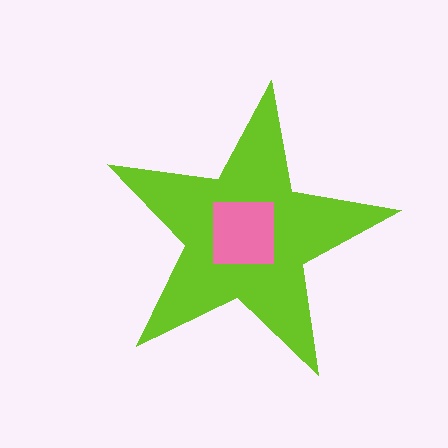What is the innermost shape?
The pink square.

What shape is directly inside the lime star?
The pink square.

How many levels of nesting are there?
2.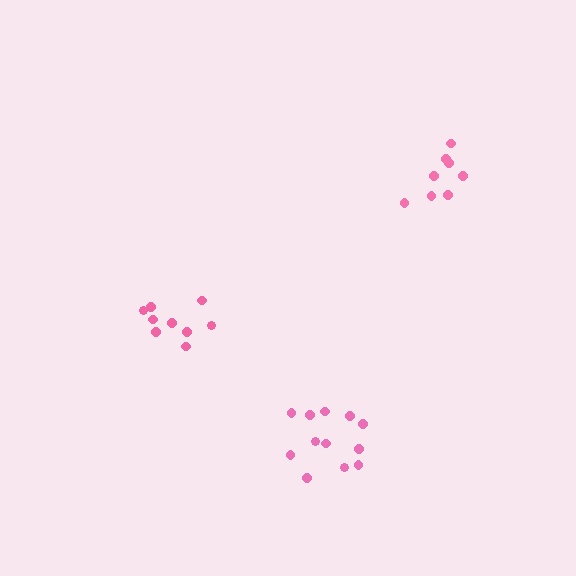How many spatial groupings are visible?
There are 3 spatial groupings.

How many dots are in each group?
Group 1: 8 dots, Group 2: 9 dots, Group 3: 12 dots (29 total).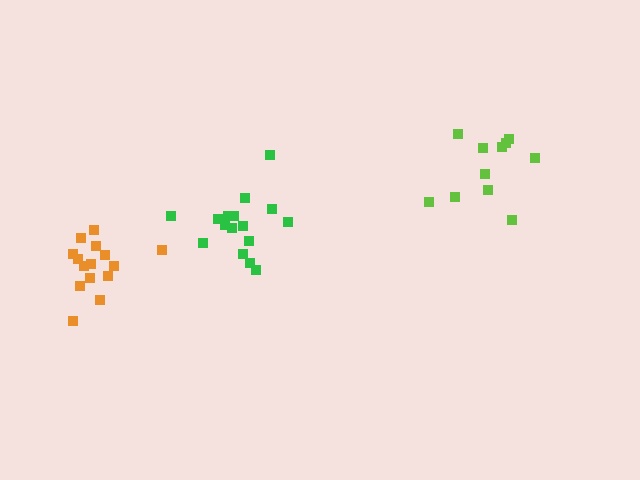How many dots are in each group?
Group 1: 16 dots, Group 2: 11 dots, Group 3: 15 dots (42 total).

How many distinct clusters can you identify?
There are 3 distinct clusters.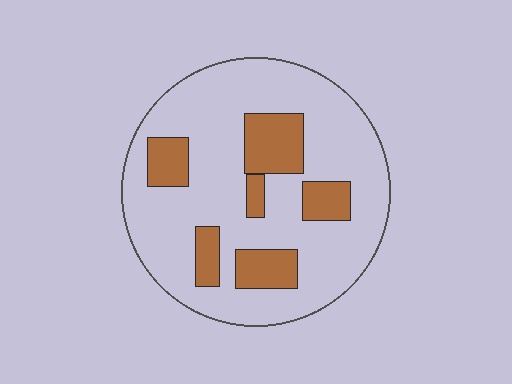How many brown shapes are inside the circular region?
6.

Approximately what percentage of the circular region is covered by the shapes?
Approximately 20%.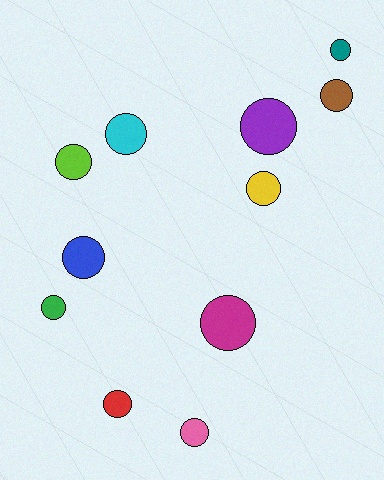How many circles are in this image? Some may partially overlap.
There are 11 circles.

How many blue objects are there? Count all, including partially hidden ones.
There is 1 blue object.